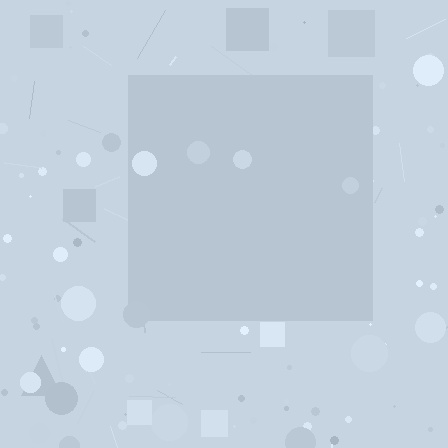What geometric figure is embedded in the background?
A square is embedded in the background.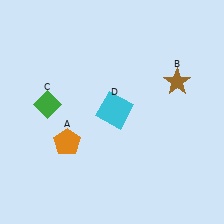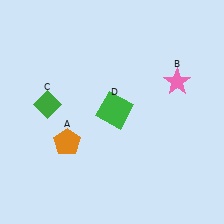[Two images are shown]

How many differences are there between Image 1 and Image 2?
There are 2 differences between the two images.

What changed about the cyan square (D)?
In Image 1, D is cyan. In Image 2, it changed to green.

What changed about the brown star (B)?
In Image 1, B is brown. In Image 2, it changed to pink.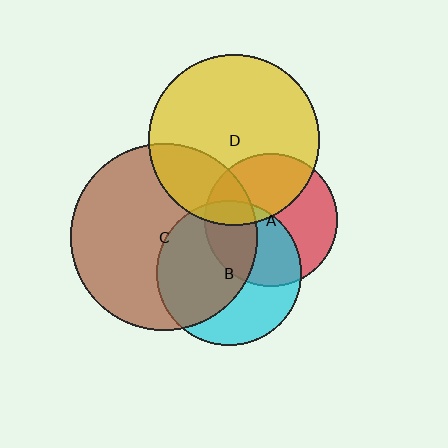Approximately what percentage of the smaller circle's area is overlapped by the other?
Approximately 10%.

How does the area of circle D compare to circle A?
Approximately 1.7 times.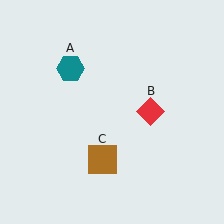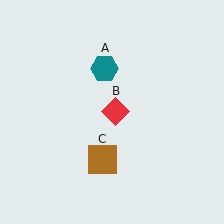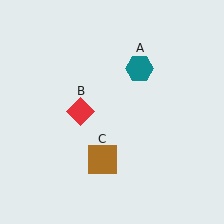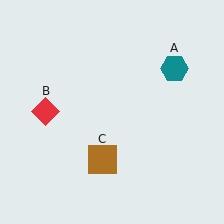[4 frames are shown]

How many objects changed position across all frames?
2 objects changed position: teal hexagon (object A), red diamond (object B).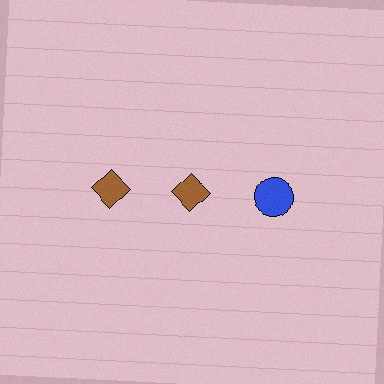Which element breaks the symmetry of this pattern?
The blue circle in the top row, center column breaks the symmetry. All other shapes are brown diamonds.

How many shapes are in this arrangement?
There are 3 shapes arranged in a grid pattern.